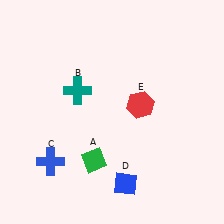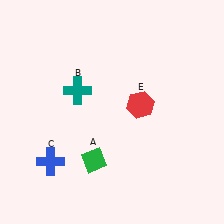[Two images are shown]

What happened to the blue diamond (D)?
The blue diamond (D) was removed in Image 2. It was in the bottom-right area of Image 1.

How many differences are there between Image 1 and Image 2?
There is 1 difference between the two images.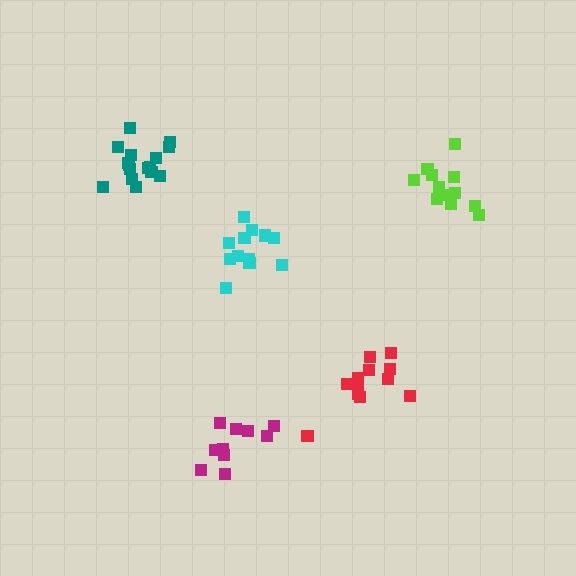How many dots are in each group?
Group 1: 13 dots, Group 2: 16 dots, Group 3: 12 dots, Group 4: 12 dots, Group 5: 10 dots (63 total).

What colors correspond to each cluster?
The clusters are colored: red, teal, cyan, lime, magenta.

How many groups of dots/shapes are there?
There are 5 groups.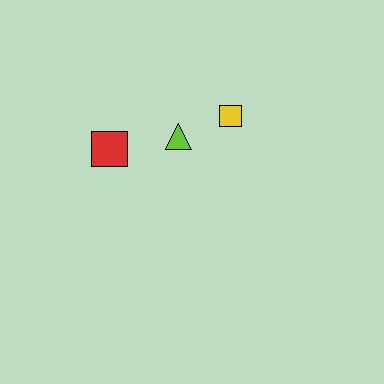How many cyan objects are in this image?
There are no cyan objects.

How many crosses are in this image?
There are no crosses.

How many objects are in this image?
There are 3 objects.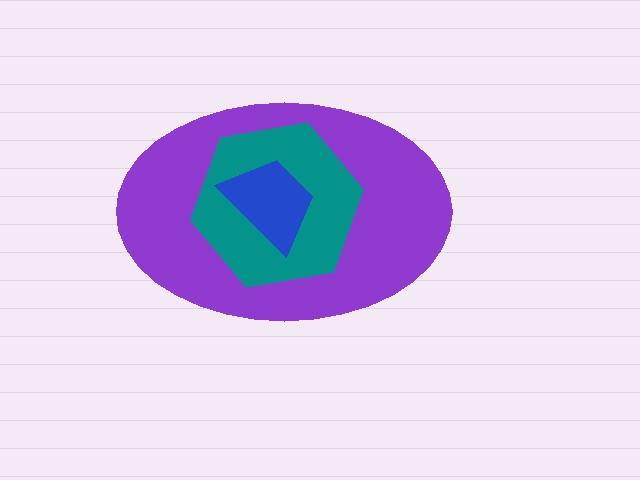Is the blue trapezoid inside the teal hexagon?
Yes.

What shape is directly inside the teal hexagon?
The blue trapezoid.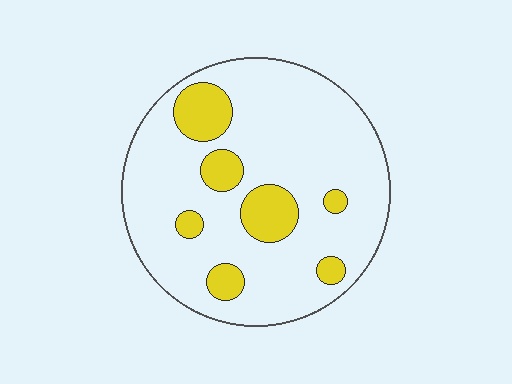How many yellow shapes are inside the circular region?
7.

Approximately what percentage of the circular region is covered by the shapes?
Approximately 20%.